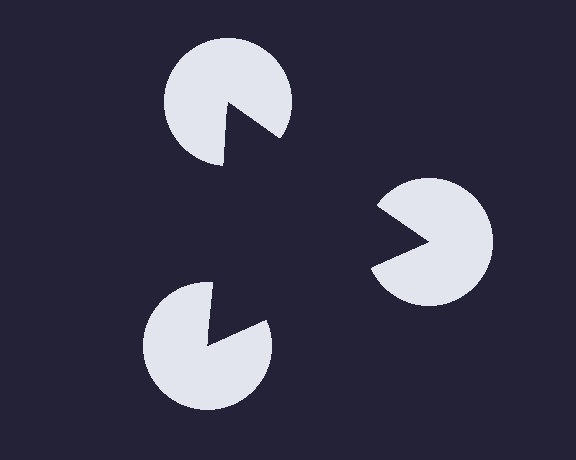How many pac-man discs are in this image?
There are 3 — one at each vertex of the illusory triangle.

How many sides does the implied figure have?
3 sides.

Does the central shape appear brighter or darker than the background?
It typically appears slightly darker than the background, even though no actual brightness change is drawn.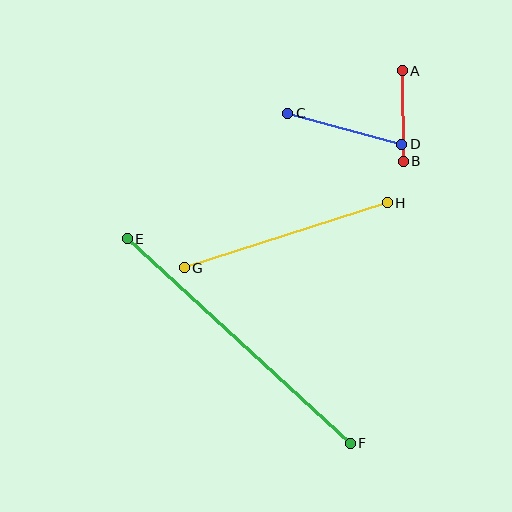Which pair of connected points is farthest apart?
Points E and F are farthest apart.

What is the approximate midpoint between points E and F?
The midpoint is at approximately (239, 341) pixels.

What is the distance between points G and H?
The distance is approximately 213 pixels.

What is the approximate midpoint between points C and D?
The midpoint is at approximately (345, 129) pixels.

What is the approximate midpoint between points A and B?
The midpoint is at approximately (403, 116) pixels.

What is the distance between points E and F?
The distance is approximately 302 pixels.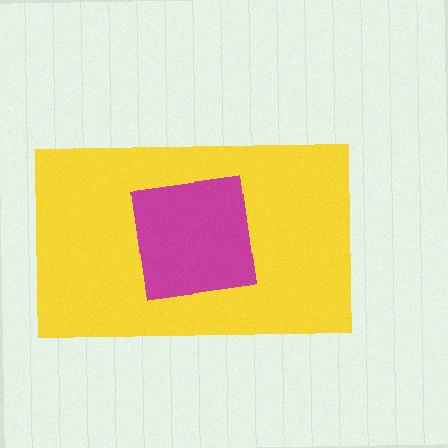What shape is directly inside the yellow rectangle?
The magenta square.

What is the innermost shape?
The magenta square.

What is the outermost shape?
The yellow rectangle.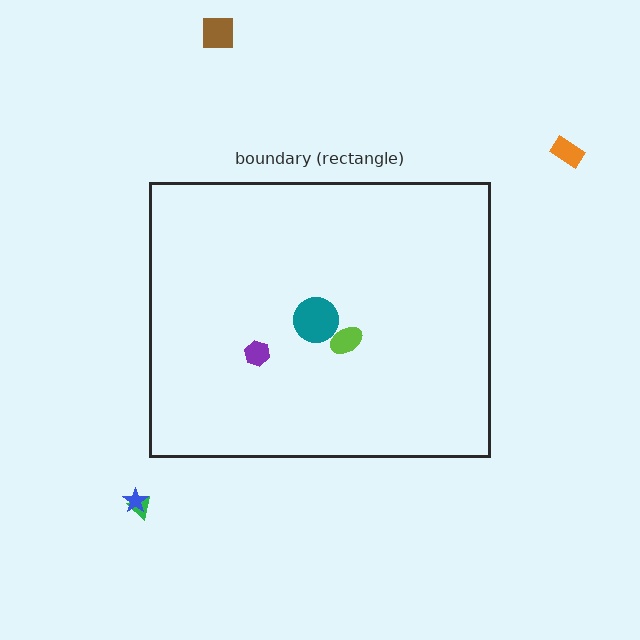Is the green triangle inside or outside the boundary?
Outside.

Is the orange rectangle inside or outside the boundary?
Outside.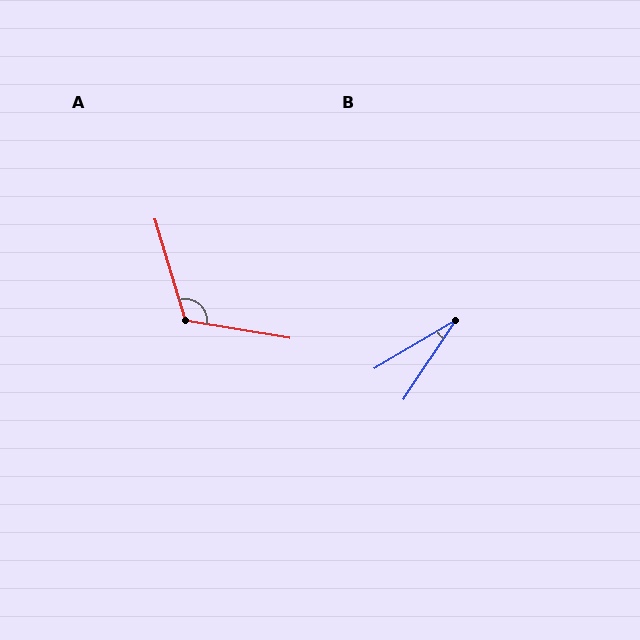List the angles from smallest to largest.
B (26°), A (116°).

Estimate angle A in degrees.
Approximately 116 degrees.